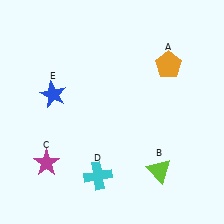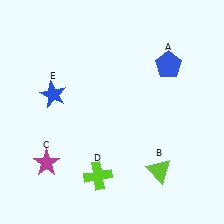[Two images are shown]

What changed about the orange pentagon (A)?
In Image 1, A is orange. In Image 2, it changed to blue.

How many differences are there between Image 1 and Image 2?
There are 2 differences between the two images.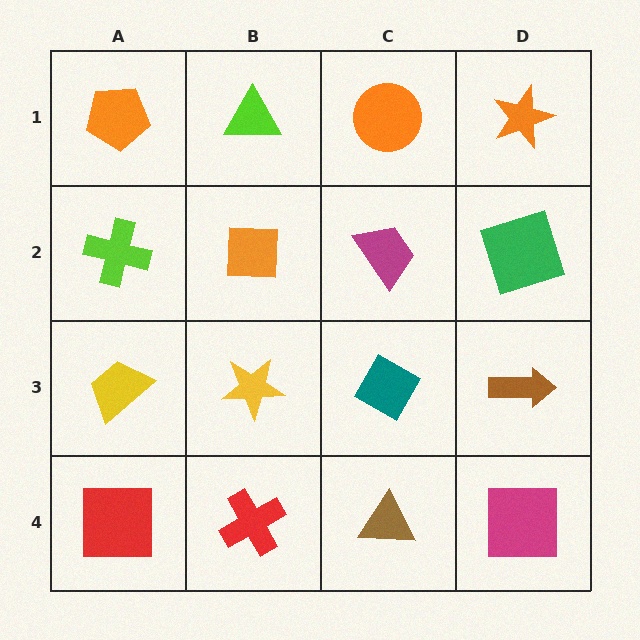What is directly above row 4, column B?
A yellow star.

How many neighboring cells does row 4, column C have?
3.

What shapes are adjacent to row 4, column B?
A yellow star (row 3, column B), a red square (row 4, column A), a brown triangle (row 4, column C).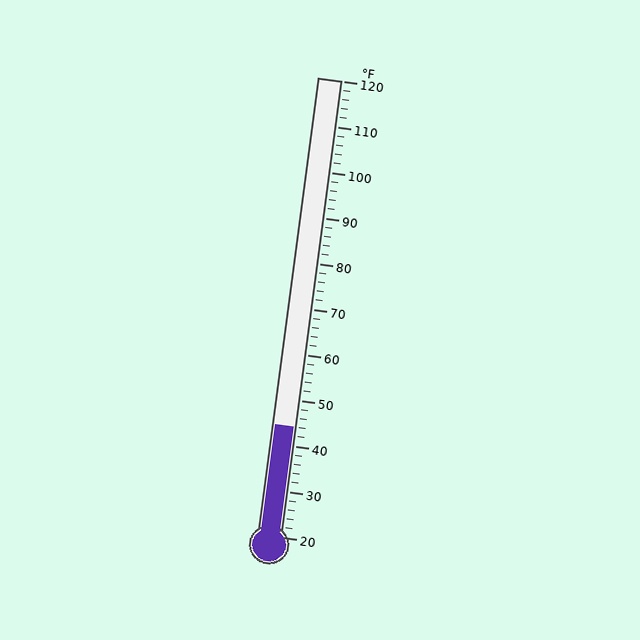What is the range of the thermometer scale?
The thermometer scale ranges from 20°F to 120°F.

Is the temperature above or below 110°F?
The temperature is below 110°F.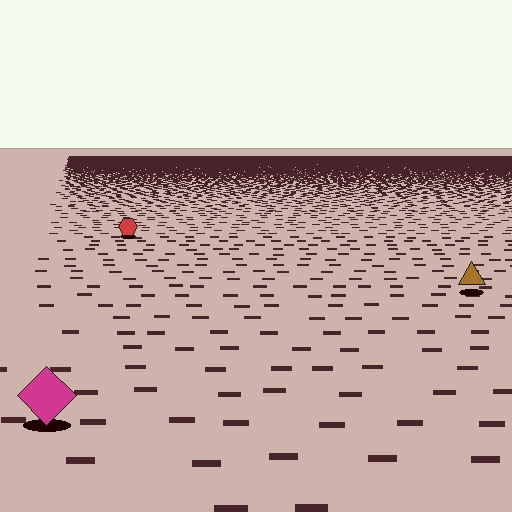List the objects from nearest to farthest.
From nearest to farthest: the magenta diamond, the brown triangle, the red hexagon.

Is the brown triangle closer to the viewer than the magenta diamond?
No. The magenta diamond is closer — you can tell from the texture gradient: the ground texture is coarser near it.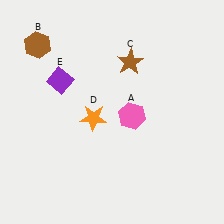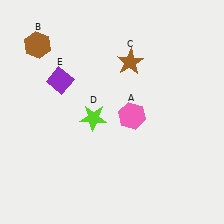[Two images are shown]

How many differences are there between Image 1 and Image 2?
There is 1 difference between the two images.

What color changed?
The star (D) changed from orange in Image 1 to lime in Image 2.